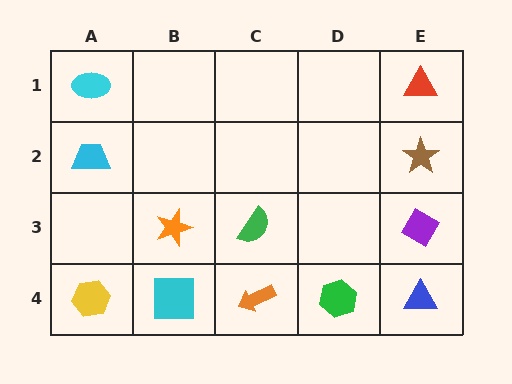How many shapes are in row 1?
2 shapes.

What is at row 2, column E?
A brown star.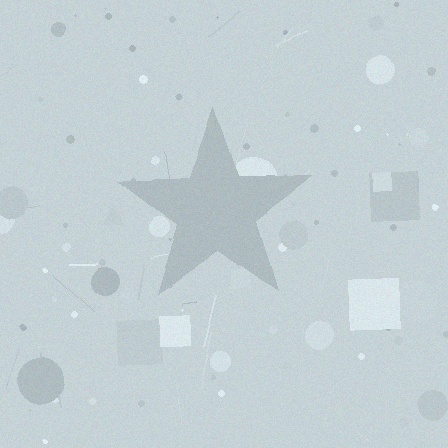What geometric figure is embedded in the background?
A star is embedded in the background.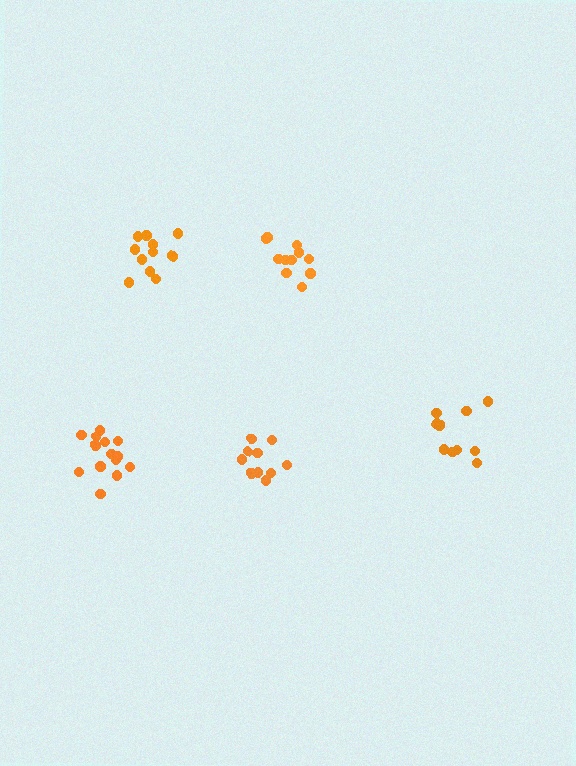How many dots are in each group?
Group 1: 10 dots, Group 2: 11 dots, Group 3: 14 dots, Group 4: 10 dots, Group 5: 11 dots (56 total).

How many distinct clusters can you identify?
There are 5 distinct clusters.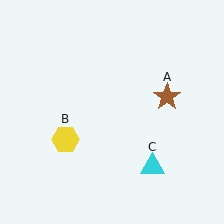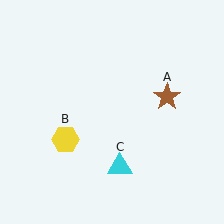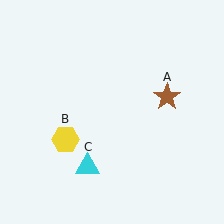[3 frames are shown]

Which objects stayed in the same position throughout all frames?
Brown star (object A) and yellow hexagon (object B) remained stationary.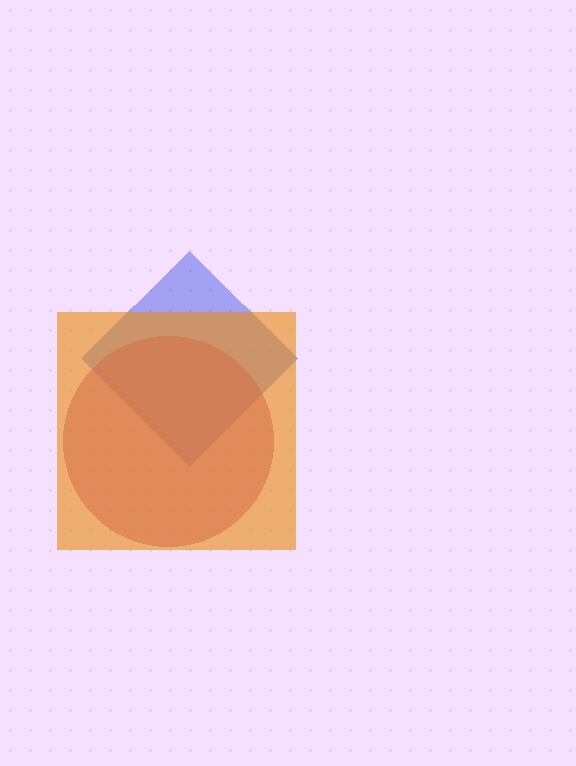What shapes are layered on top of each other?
The layered shapes are: a blue diamond, a magenta circle, an orange square.